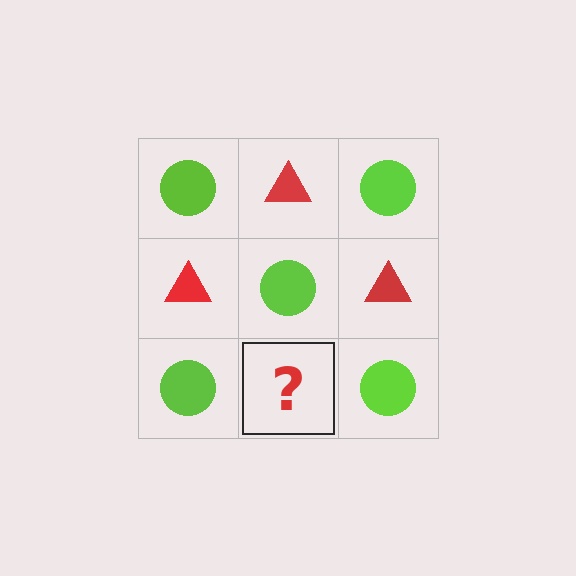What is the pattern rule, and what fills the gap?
The rule is that it alternates lime circle and red triangle in a checkerboard pattern. The gap should be filled with a red triangle.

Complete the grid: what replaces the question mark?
The question mark should be replaced with a red triangle.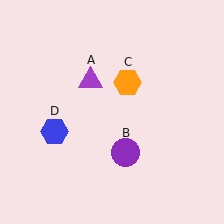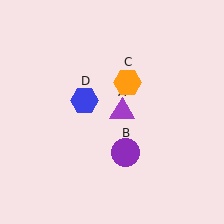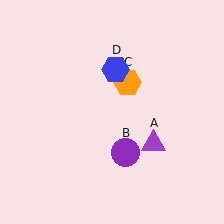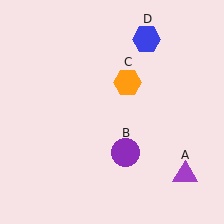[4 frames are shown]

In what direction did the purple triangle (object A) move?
The purple triangle (object A) moved down and to the right.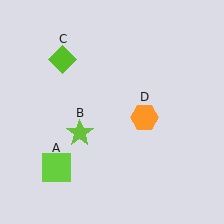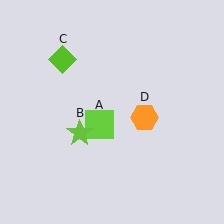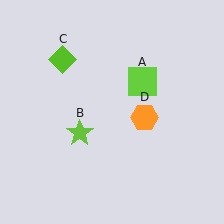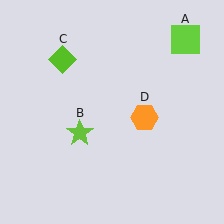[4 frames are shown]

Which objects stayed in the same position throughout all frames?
Lime star (object B) and lime diamond (object C) and orange hexagon (object D) remained stationary.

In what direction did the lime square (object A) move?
The lime square (object A) moved up and to the right.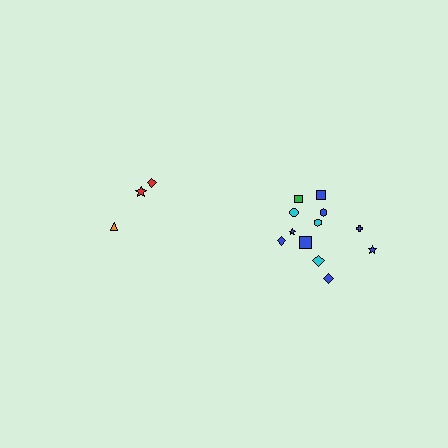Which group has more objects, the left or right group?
The right group.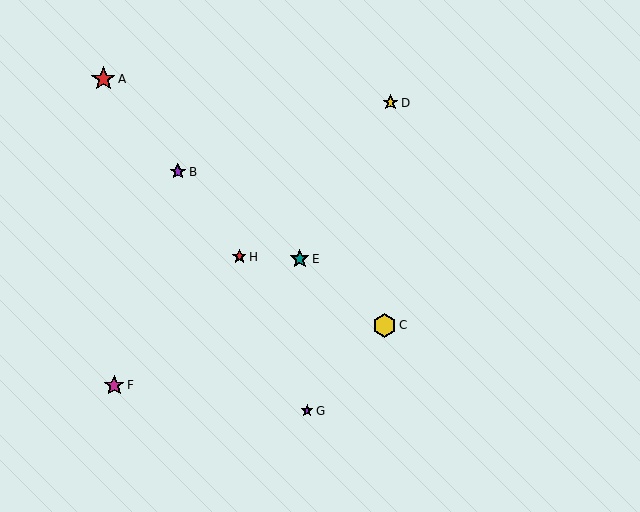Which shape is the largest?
The red star (labeled A) is the largest.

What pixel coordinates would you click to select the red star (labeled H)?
Click at (239, 257) to select the red star H.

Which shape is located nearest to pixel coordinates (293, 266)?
The teal star (labeled E) at (300, 259) is nearest to that location.